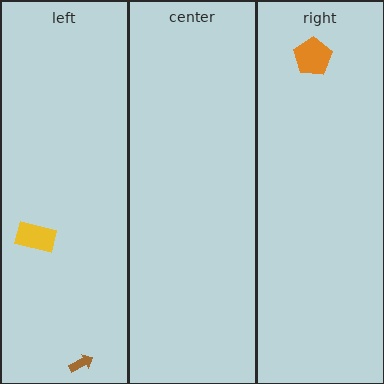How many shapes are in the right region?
1.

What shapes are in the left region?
The brown arrow, the yellow rectangle.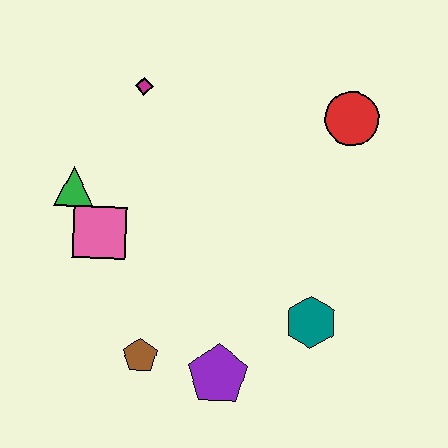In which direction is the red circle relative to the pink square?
The red circle is to the right of the pink square.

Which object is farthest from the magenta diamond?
The purple pentagon is farthest from the magenta diamond.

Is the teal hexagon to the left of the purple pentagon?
No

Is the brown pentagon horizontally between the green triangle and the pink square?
No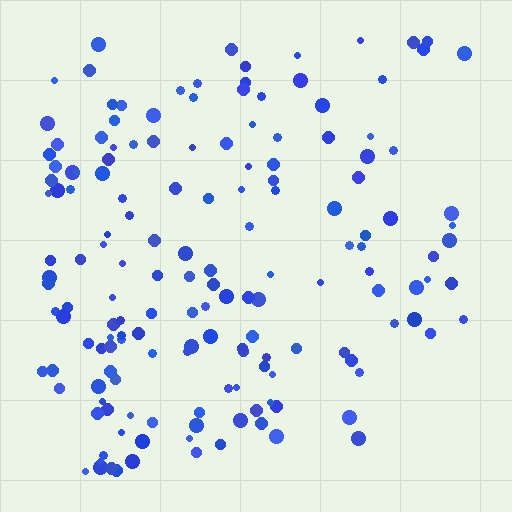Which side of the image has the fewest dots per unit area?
The right.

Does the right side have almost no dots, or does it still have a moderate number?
Still a moderate number, just noticeably fewer than the left.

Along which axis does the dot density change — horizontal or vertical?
Horizontal.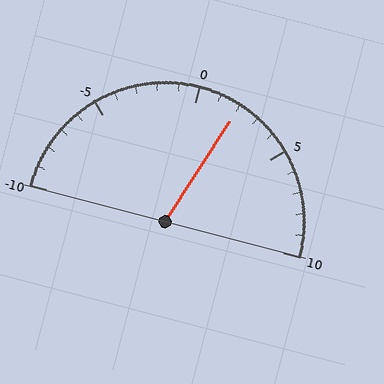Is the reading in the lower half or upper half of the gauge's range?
The reading is in the upper half of the range (-10 to 10).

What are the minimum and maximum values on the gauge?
The gauge ranges from -10 to 10.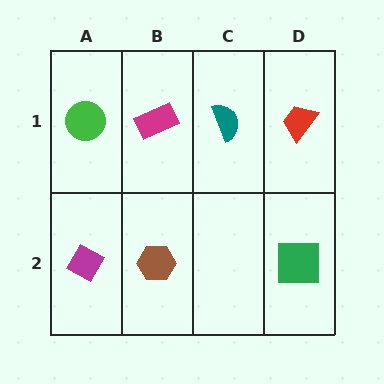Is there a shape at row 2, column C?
No, that cell is empty.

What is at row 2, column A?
A magenta diamond.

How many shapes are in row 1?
4 shapes.